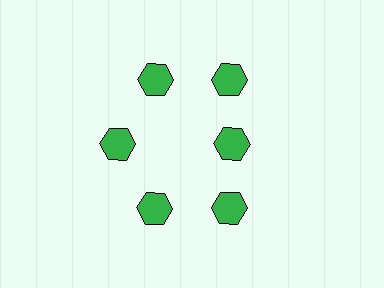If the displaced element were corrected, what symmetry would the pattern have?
It would have 6-fold rotational symmetry — the pattern would map onto itself every 60 degrees.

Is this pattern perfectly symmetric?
No. The 6 green hexagons are arranged in a ring, but one element near the 3 o'clock position is pulled inward toward the center, breaking the 6-fold rotational symmetry.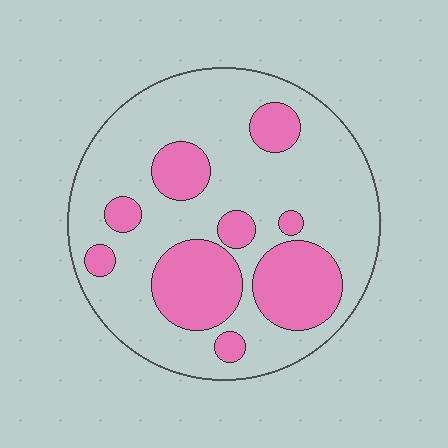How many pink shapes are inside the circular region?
9.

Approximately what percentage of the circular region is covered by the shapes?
Approximately 30%.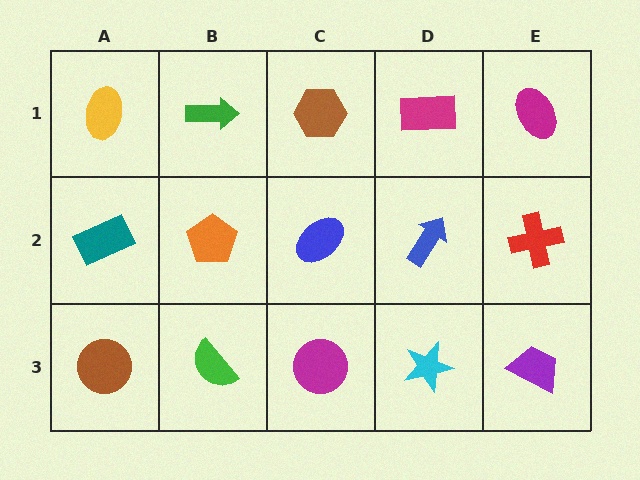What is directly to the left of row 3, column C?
A green semicircle.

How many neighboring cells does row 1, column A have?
2.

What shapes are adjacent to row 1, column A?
A teal rectangle (row 2, column A), a green arrow (row 1, column B).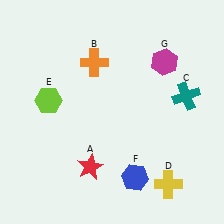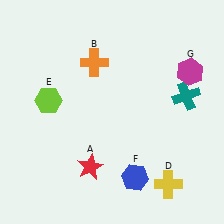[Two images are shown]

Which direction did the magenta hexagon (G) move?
The magenta hexagon (G) moved right.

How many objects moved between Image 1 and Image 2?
1 object moved between the two images.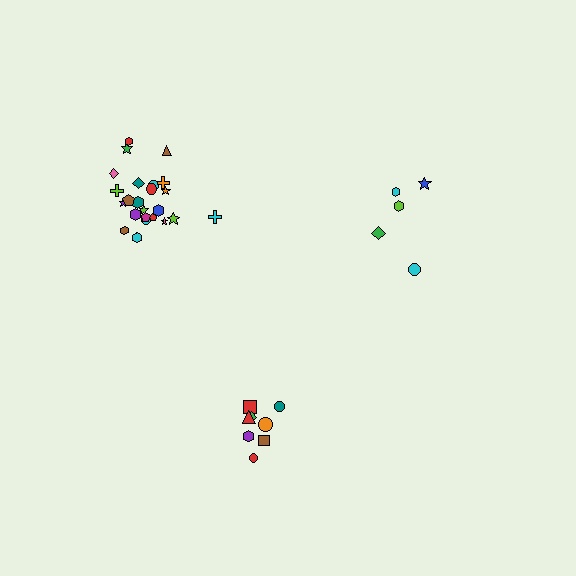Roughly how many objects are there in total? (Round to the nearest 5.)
Roughly 40 objects in total.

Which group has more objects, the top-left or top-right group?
The top-left group.